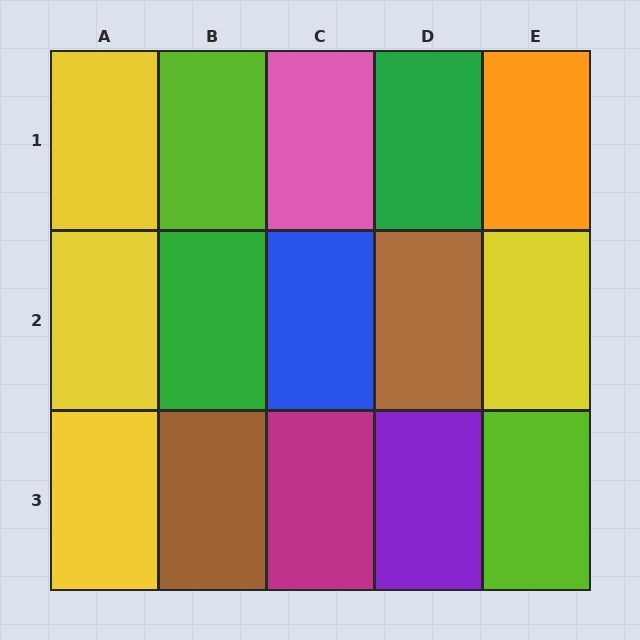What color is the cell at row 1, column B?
Lime.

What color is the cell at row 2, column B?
Green.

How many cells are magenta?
1 cell is magenta.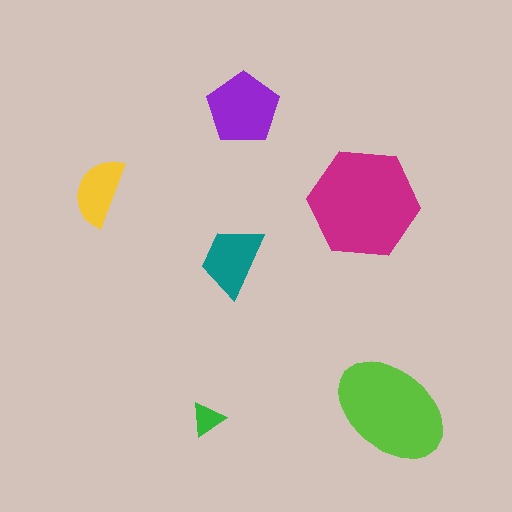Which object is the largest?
The magenta hexagon.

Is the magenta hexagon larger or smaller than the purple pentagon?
Larger.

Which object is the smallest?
The green triangle.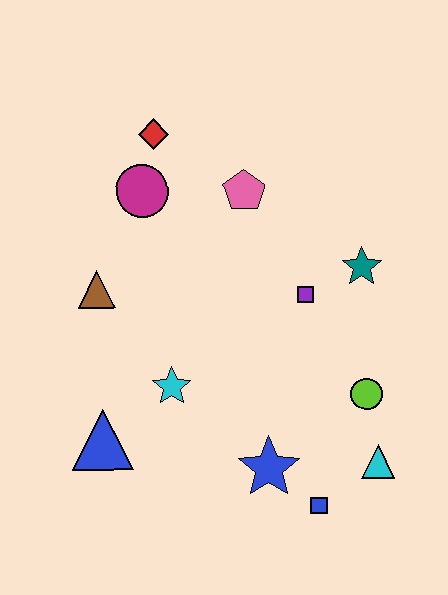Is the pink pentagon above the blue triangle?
Yes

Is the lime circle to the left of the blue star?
No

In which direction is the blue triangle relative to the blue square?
The blue triangle is to the left of the blue square.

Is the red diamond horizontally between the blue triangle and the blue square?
Yes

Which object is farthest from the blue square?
The red diamond is farthest from the blue square.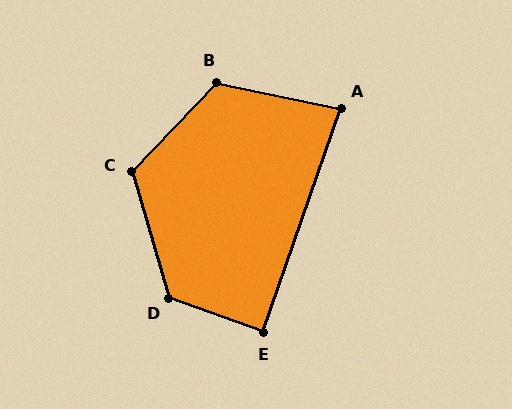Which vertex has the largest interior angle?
D, at approximately 126 degrees.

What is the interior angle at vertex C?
Approximately 121 degrees (obtuse).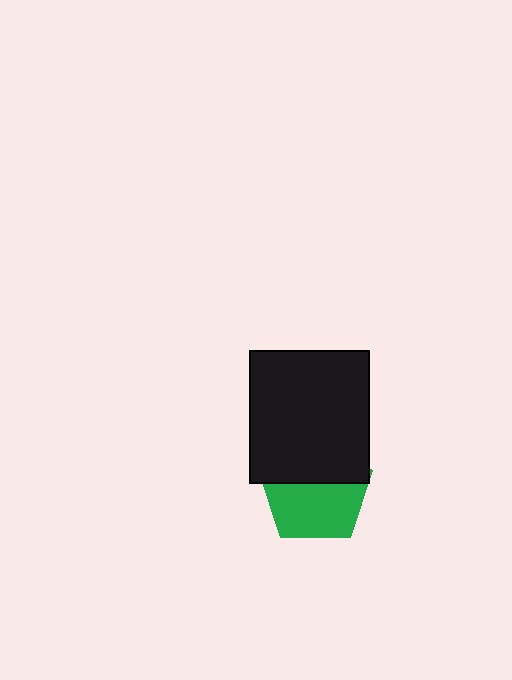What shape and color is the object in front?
The object in front is a black rectangle.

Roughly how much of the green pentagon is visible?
About half of it is visible (roughly 56%).